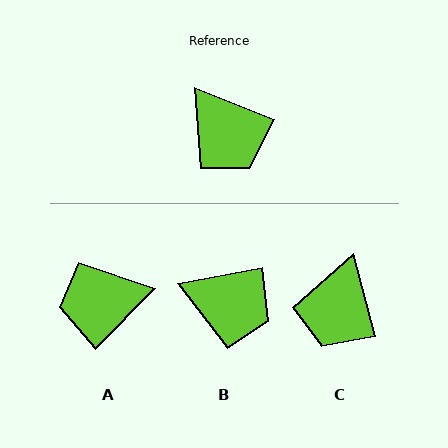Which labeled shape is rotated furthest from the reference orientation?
A, about 113 degrees away.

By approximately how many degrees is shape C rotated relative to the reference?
Approximately 53 degrees clockwise.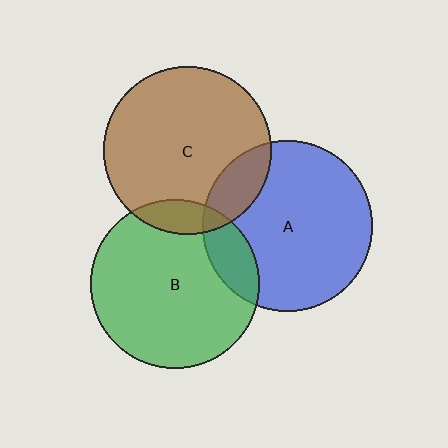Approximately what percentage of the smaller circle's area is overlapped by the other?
Approximately 10%.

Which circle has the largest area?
Circle A (blue).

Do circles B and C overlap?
Yes.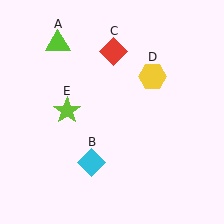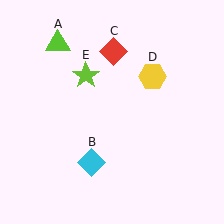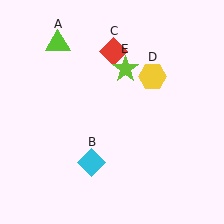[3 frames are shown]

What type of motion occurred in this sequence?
The lime star (object E) rotated clockwise around the center of the scene.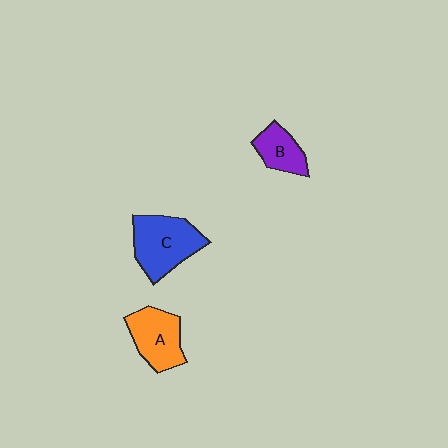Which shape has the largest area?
Shape C (blue).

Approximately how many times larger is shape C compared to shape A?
Approximately 1.3 times.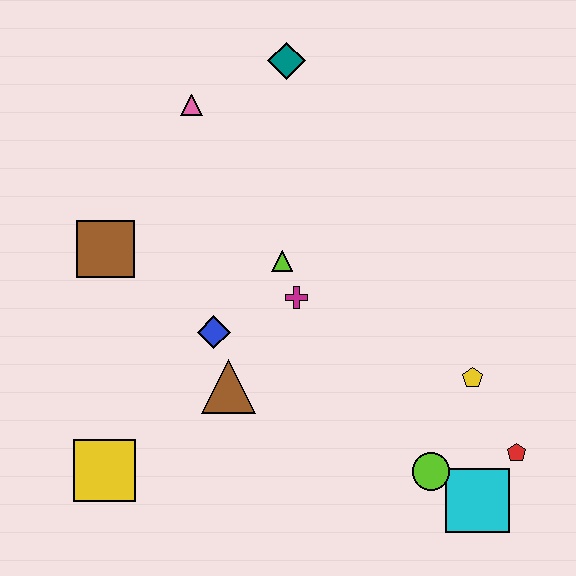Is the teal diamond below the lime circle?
No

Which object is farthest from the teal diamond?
The cyan square is farthest from the teal diamond.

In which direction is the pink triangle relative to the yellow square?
The pink triangle is above the yellow square.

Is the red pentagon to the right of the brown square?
Yes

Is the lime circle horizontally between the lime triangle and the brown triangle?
No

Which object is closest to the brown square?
The blue diamond is closest to the brown square.